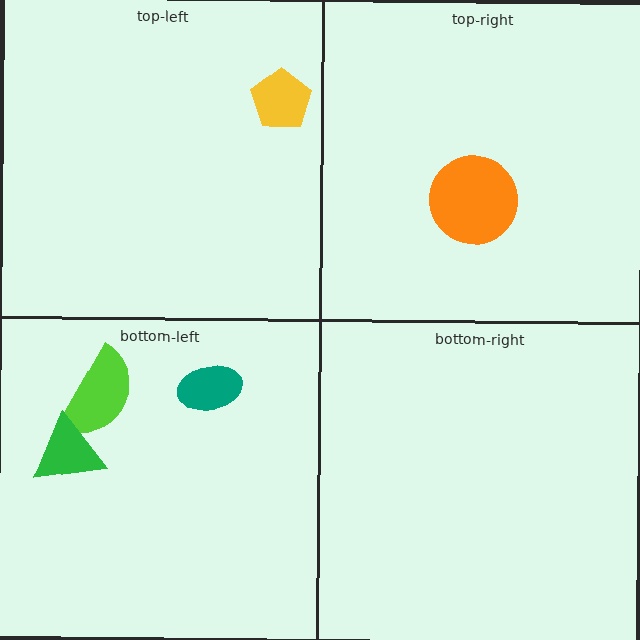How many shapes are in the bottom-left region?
3.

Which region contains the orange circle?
The top-right region.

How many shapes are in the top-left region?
1.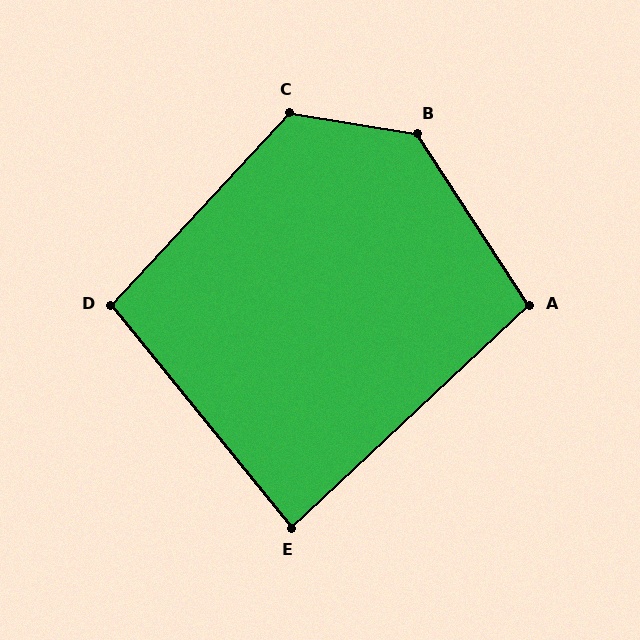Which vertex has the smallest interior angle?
E, at approximately 86 degrees.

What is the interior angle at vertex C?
Approximately 123 degrees (obtuse).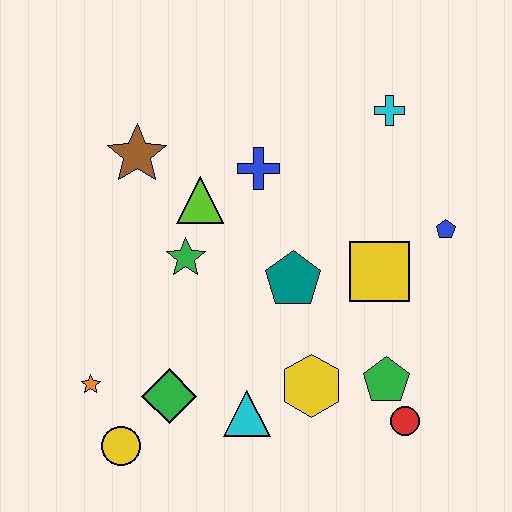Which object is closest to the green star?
The lime triangle is closest to the green star.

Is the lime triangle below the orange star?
No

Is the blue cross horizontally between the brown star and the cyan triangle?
No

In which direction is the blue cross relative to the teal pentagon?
The blue cross is above the teal pentagon.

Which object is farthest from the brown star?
The red circle is farthest from the brown star.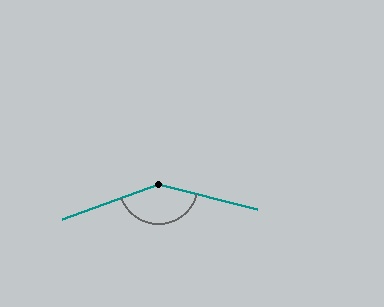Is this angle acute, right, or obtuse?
It is obtuse.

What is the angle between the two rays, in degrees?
Approximately 146 degrees.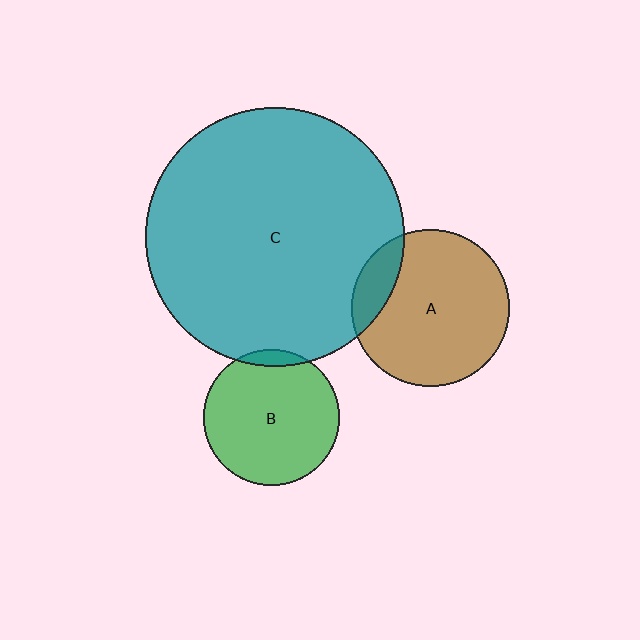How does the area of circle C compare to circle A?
Approximately 2.7 times.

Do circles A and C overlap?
Yes.